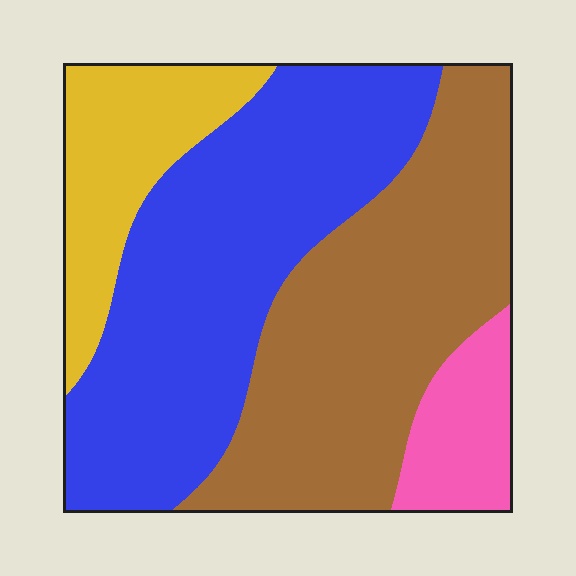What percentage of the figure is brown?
Brown covers roughly 35% of the figure.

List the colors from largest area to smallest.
From largest to smallest: blue, brown, yellow, pink.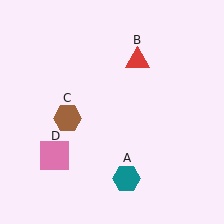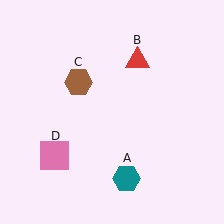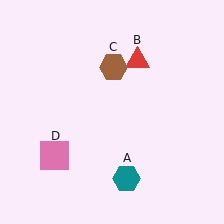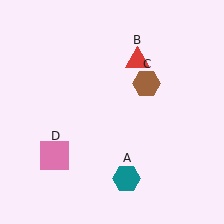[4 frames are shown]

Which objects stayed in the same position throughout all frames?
Teal hexagon (object A) and red triangle (object B) and pink square (object D) remained stationary.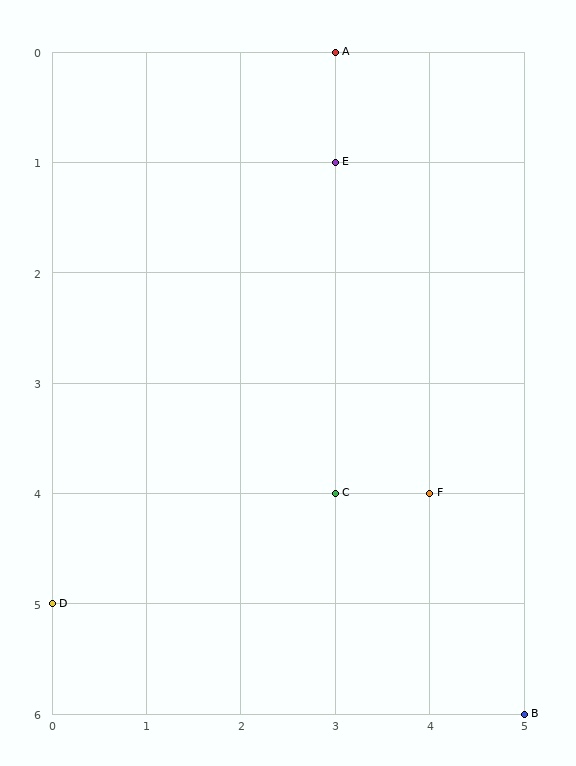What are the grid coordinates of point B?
Point B is at grid coordinates (5, 6).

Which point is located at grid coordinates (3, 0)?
Point A is at (3, 0).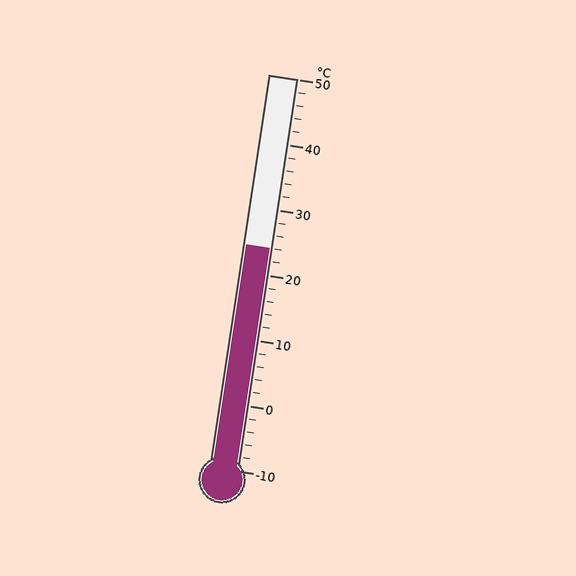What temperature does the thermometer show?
The thermometer shows approximately 24°C.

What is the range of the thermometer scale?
The thermometer scale ranges from -10°C to 50°C.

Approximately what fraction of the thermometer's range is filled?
The thermometer is filled to approximately 55% of its range.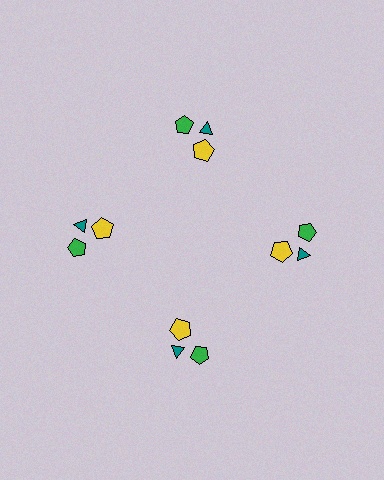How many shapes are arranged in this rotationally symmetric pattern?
There are 12 shapes, arranged in 4 groups of 3.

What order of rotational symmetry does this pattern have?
This pattern has 4-fold rotational symmetry.